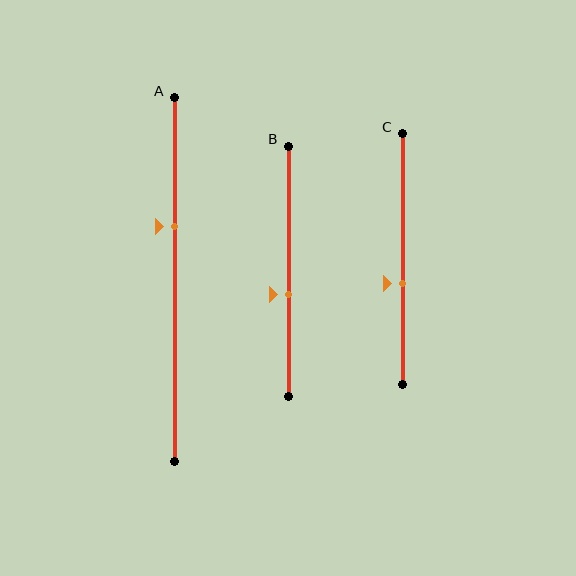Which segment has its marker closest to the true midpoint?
Segment B has its marker closest to the true midpoint.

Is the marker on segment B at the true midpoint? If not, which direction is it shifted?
No, the marker on segment B is shifted downward by about 9% of the segment length.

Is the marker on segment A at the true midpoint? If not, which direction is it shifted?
No, the marker on segment A is shifted upward by about 15% of the segment length.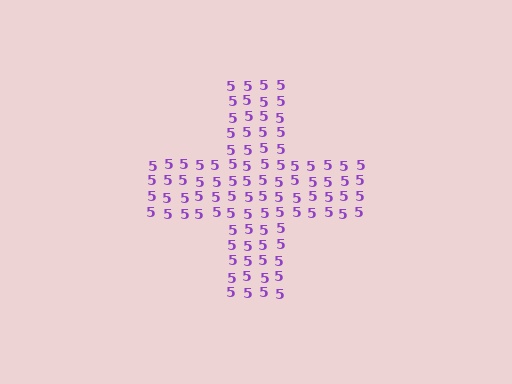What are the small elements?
The small elements are digit 5's.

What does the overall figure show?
The overall figure shows a cross.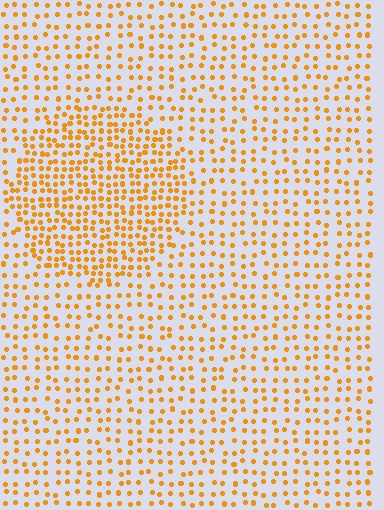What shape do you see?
I see a circle.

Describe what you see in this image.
The image contains small orange elements arranged at two different densities. A circle-shaped region is visible where the elements are more densely packed than the surrounding area.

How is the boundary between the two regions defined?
The boundary is defined by a change in element density (approximately 1.9x ratio). All elements are the same color, size, and shape.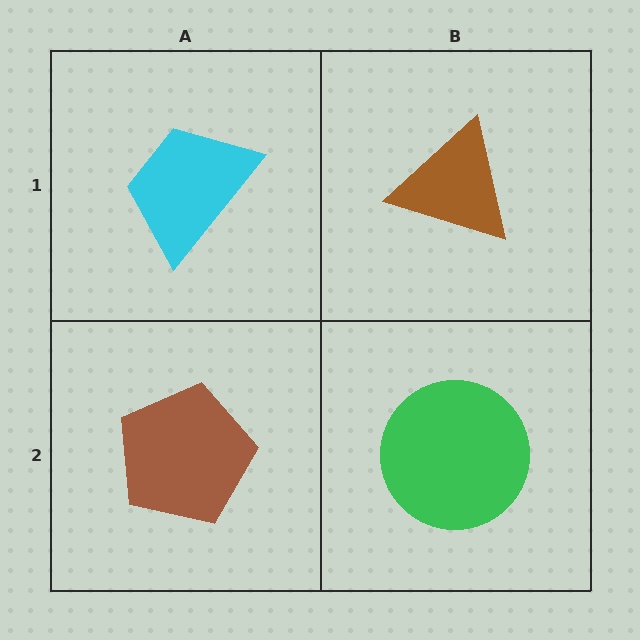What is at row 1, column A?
A cyan trapezoid.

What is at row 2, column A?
A brown pentagon.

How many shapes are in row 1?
2 shapes.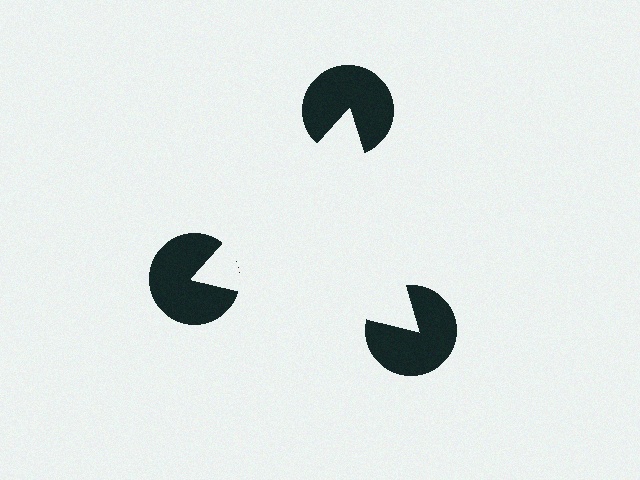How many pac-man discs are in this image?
There are 3 — one at each vertex of the illusory triangle.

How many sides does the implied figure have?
3 sides.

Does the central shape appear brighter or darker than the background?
It typically appears slightly brighter than the background, even though no actual brightness change is drawn.